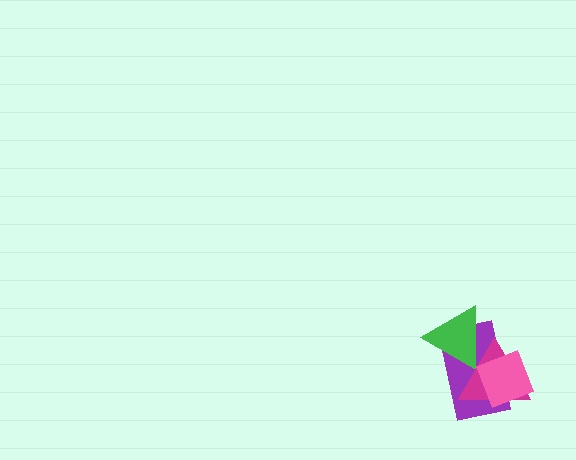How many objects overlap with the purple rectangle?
3 objects overlap with the purple rectangle.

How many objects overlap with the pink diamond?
2 objects overlap with the pink diamond.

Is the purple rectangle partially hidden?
Yes, it is partially covered by another shape.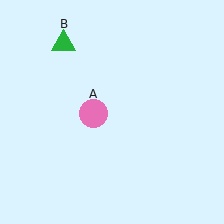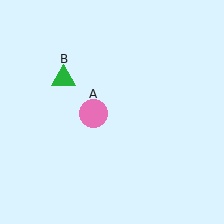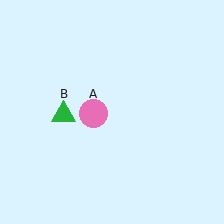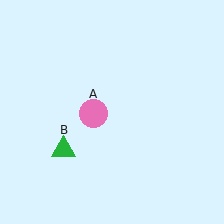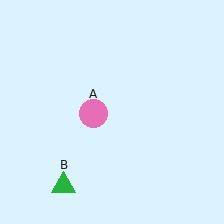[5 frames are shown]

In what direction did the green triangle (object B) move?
The green triangle (object B) moved down.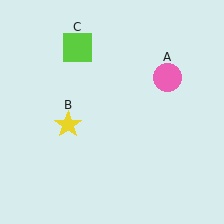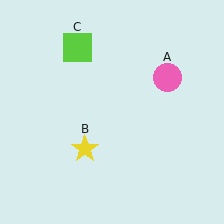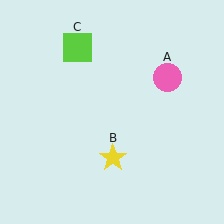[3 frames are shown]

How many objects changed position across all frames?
1 object changed position: yellow star (object B).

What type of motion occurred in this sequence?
The yellow star (object B) rotated counterclockwise around the center of the scene.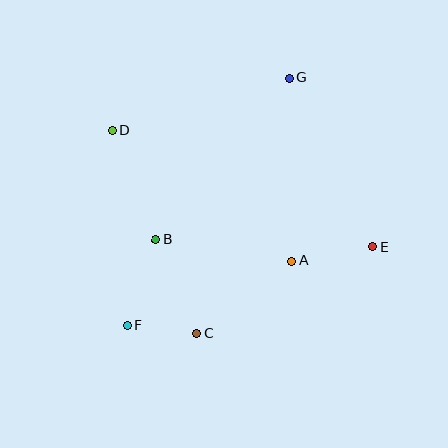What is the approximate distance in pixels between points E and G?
The distance between E and G is approximately 188 pixels.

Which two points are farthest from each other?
Points F and G are farthest from each other.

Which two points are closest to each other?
Points C and F are closest to each other.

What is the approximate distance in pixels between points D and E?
The distance between D and E is approximately 285 pixels.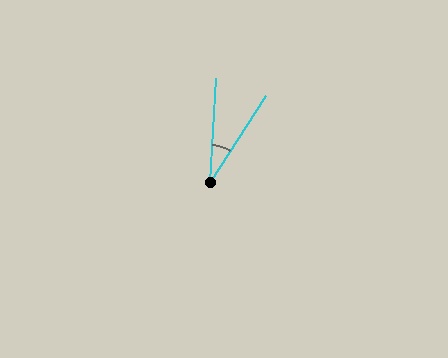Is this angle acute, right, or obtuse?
It is acute.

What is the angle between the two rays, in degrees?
Approximately 29 degrees.